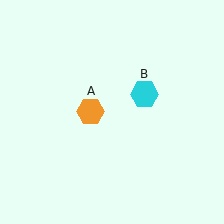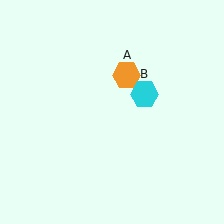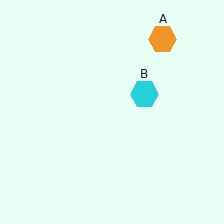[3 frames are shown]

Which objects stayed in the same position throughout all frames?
Cyan hexagon (object B) remained stationary.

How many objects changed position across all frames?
1 object changed position: orange hexagon (object A).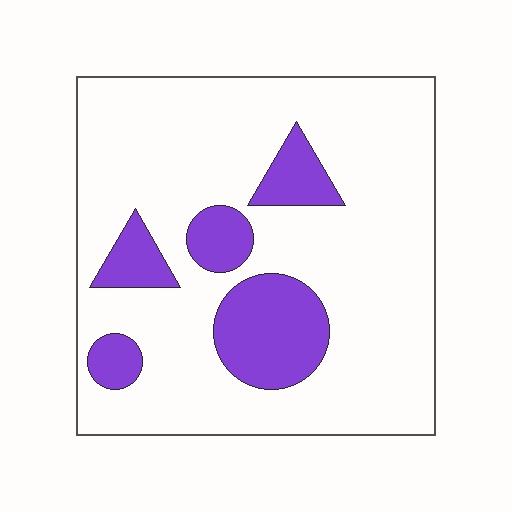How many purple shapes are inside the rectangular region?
5.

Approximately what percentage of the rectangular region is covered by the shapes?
Approximately 20%.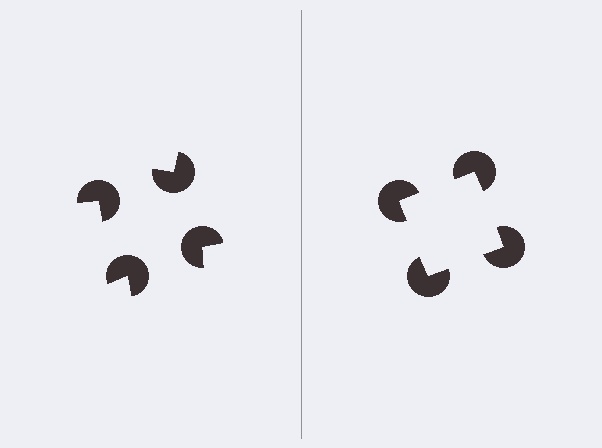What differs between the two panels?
The pac-man discs are positioned identically on both sides; only the wedge orientations differ. On the right they align to a square; on the left they are misaligned.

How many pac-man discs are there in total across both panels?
8 — 4 on each side.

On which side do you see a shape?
An illusory square appears on the right side. On the left side the wedge cuts are rotated, so no coherent shape forms.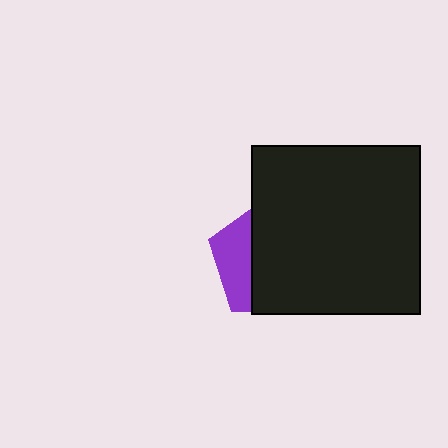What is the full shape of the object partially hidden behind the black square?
The partially hidden object is a purple pentagon.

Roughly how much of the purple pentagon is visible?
A small part of it is visible (roughly 30%).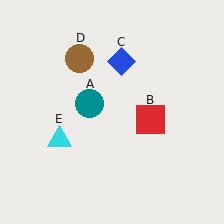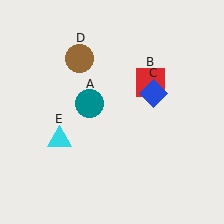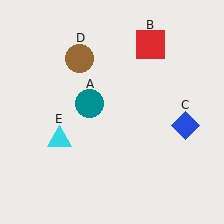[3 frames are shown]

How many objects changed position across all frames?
2 objects changed position: red square (object B), blue diamond (object C).